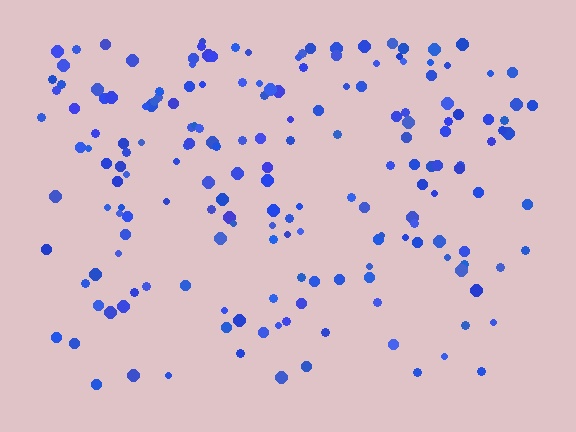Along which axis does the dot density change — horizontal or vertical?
Vertical.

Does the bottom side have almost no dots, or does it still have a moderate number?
Still a moderate number, just noticeably fewer than the top.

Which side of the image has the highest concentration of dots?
The top.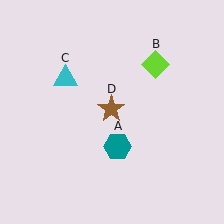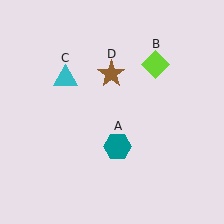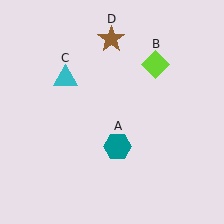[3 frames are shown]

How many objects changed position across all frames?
1 object changed position: brown star (object D).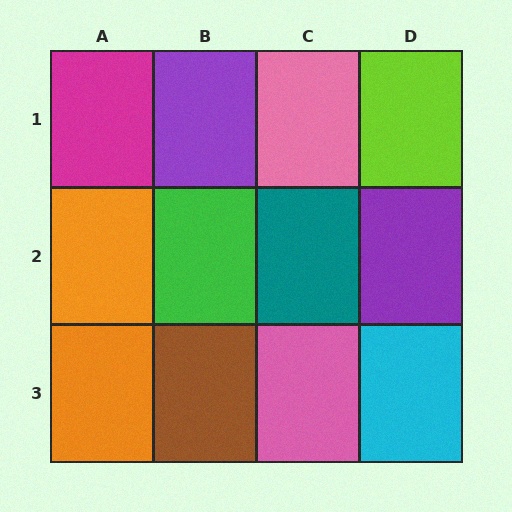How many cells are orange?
2 cells are orange.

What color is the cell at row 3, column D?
Cyan.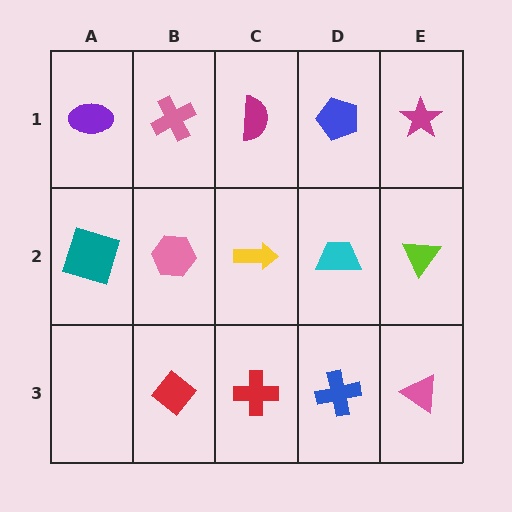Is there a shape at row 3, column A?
No, that cell is empty.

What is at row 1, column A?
A purple ellipse.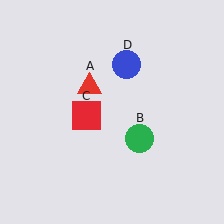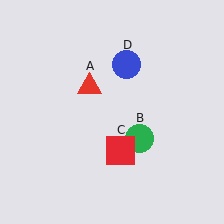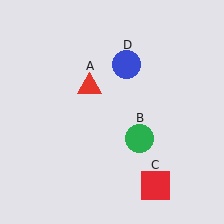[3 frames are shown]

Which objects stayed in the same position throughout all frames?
Red triangle (object A) and green circle (object B) and blue circle (object D) remained stationary.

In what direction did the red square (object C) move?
The red square (object C) moved down and to the right.